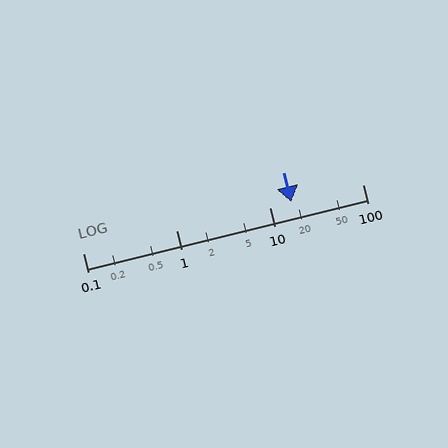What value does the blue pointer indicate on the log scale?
The pointer indicates approximately 17.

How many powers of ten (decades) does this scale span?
The scale spans 3 decades, from 0.1 to 100.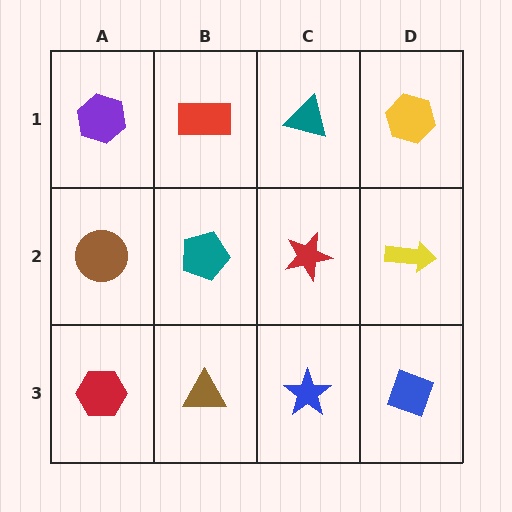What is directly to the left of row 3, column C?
A brown triangle.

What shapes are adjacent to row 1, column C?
A red star (row 2, column C), a red rectangle (row 1, column B), a yellow hexagon (row 1, column D).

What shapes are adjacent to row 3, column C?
A red star (row 2, column C), a brown triangle (row 3, column B), a blue diamond (row 3, column D).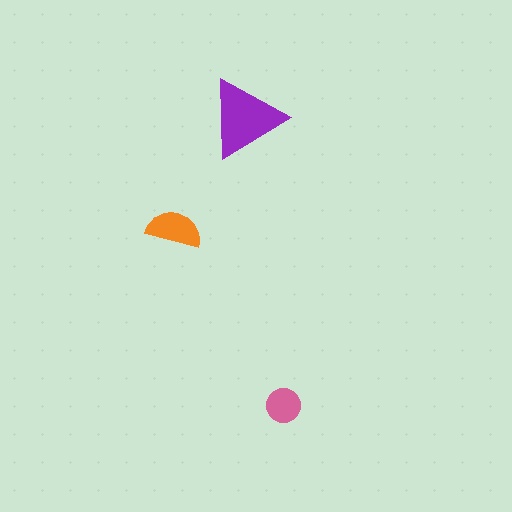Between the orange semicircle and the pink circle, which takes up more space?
The orange semicircle.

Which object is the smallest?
The pink circle.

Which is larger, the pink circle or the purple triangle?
The purple triangle.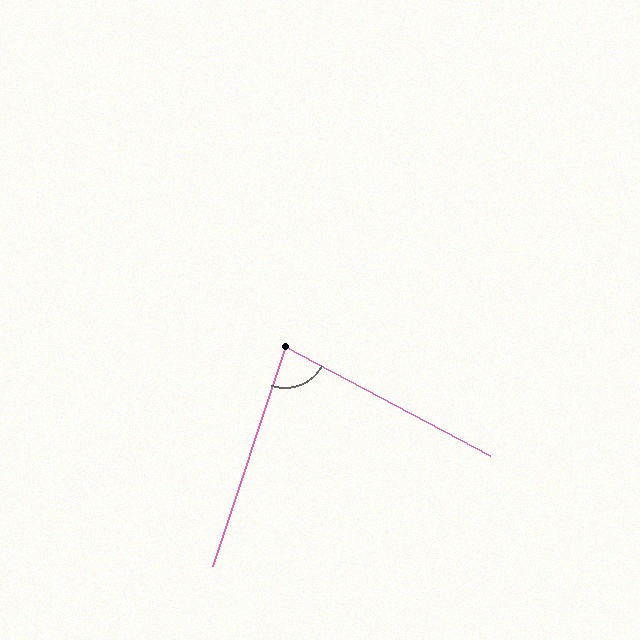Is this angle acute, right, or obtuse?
It is acute.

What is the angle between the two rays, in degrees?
Approximately 80 degrees.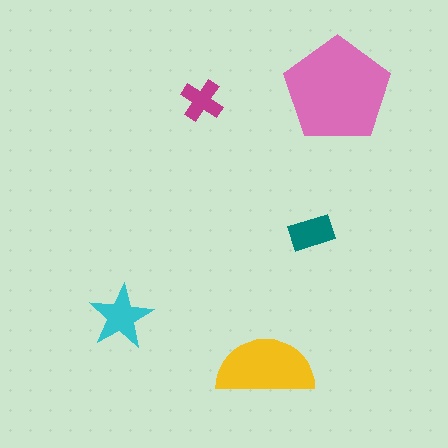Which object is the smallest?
The magenta cross.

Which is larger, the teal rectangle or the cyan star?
The cyan star.